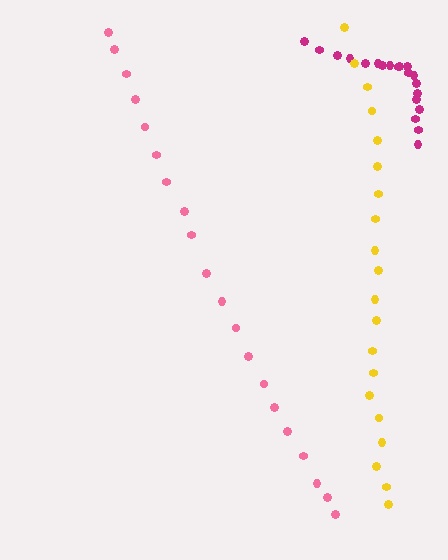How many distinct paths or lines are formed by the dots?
There are 3 distinct paths.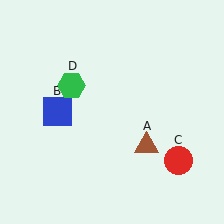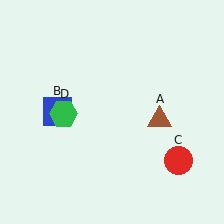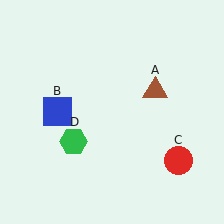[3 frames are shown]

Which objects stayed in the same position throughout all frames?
Blue square (object B) and red circle (object C) remained stationary.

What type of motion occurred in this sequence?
The brown triangle (object A), green hexagon (object D) rotated counterclockwise around the center of the scene.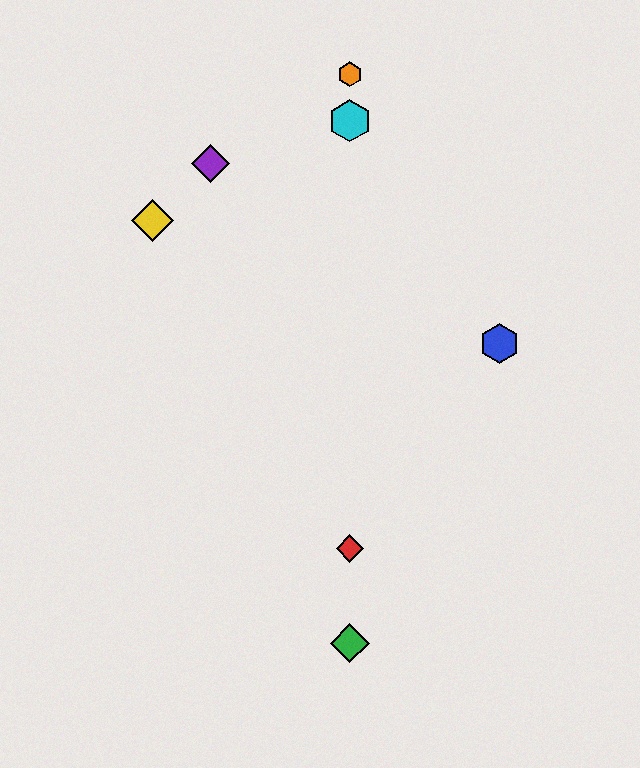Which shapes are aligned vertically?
The red diamond, the green diamond, the orange hexagon, the cyan hexagon are aligned vertically.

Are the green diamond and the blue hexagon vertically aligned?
No, the green diamond is at x≈350 and the blue hexagon is at x≈500.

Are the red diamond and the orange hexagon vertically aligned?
Yes, both are at x≈350.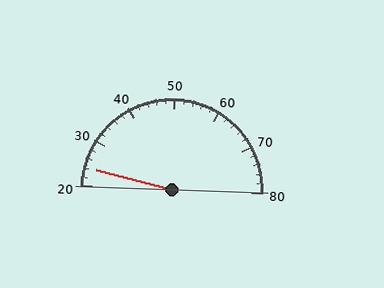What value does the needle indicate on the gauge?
The needle indicates approximately 24.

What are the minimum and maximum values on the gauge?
The gauge ranges from 20 to 80.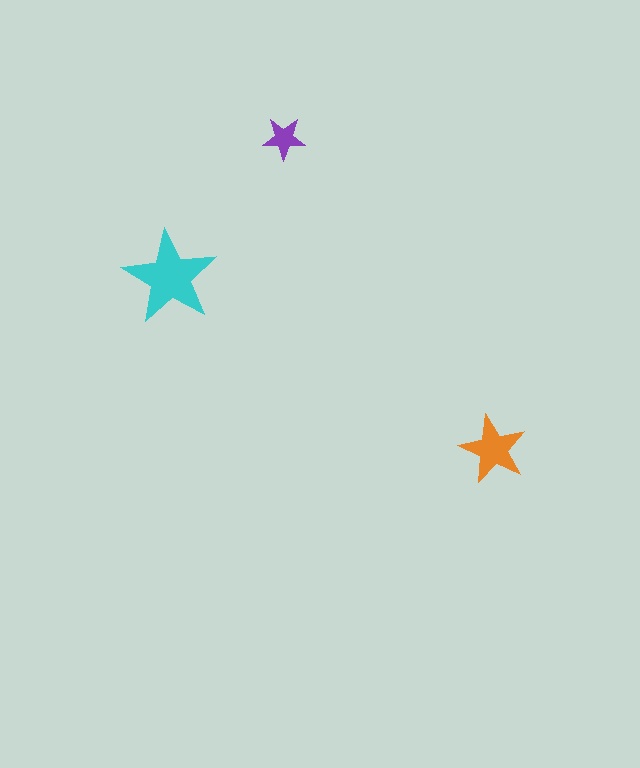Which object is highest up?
The purple star is topmost.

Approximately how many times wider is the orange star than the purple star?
About 1.5 times wider.